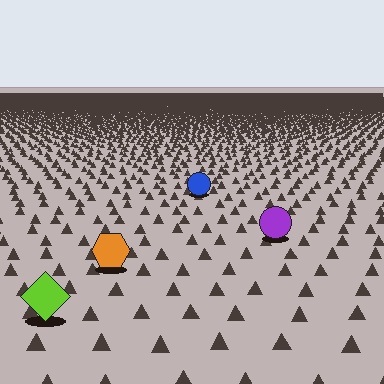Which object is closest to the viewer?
The lime diamond is closest. The texture marks near it are larger and more spread out.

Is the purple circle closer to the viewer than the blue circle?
Yes. The purple circle is closer — you can tell from the texture gradient: the ground texture is coarser near it.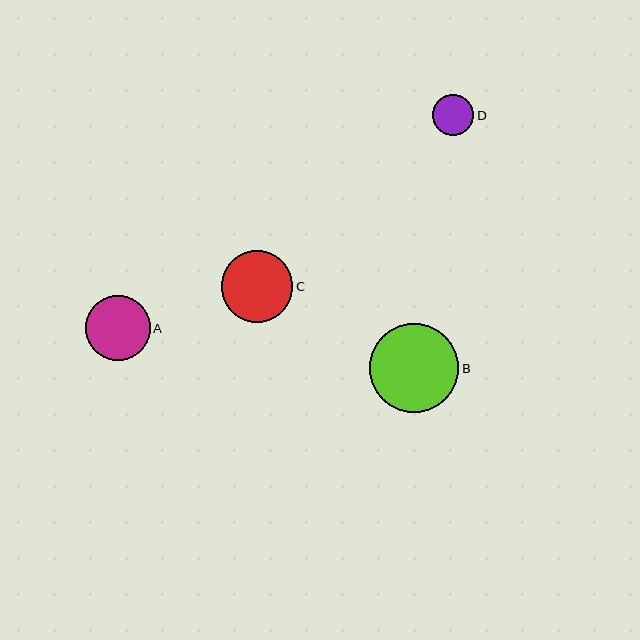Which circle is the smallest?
Circle D is the smallest with a size of approximately 41 pixels.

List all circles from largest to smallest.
From largest to smallest: B, C, A, D.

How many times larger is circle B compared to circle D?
Circle B is approximately 2.2 times the size of circle D.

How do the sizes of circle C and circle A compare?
Circle C and circle A are approximately the same size.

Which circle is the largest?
Circle B is the largest with a size of approximately 89 pixels.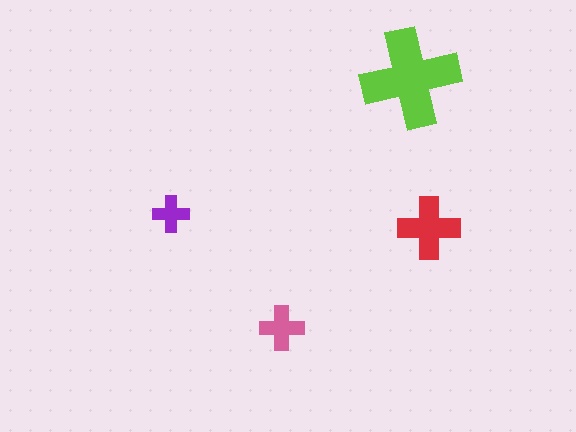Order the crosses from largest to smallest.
the lime one, the red one, the pink one, the purple one.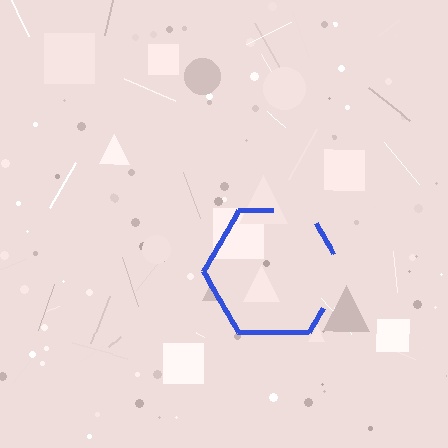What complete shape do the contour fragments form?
The contour fragments form a hexagon.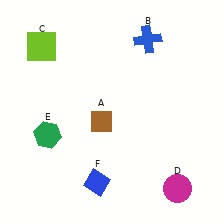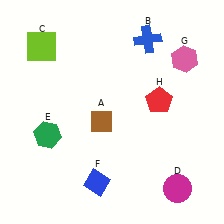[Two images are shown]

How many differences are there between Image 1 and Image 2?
There are 2 differences between the two images.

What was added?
A pink hexagon (G), a red pentagon (H) were added in Image 2.